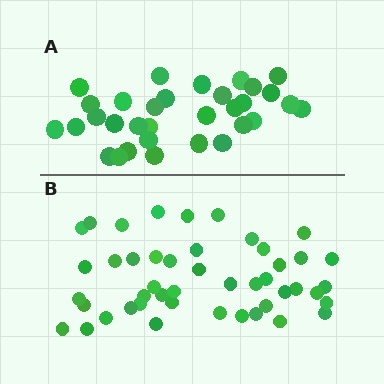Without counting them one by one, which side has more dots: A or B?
Region B (the bottom region) has more dots.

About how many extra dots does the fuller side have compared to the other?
Region B has approximately 15 more dots than region A.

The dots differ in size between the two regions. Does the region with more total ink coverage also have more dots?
No. Region A has more total ink coverage because its dots are larger, but region B actually contains more individual dots. Total area can be misleading — the number of items is what matters here.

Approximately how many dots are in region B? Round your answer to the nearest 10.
About 50 dots. (The exact count is 46, which rounds to 50.)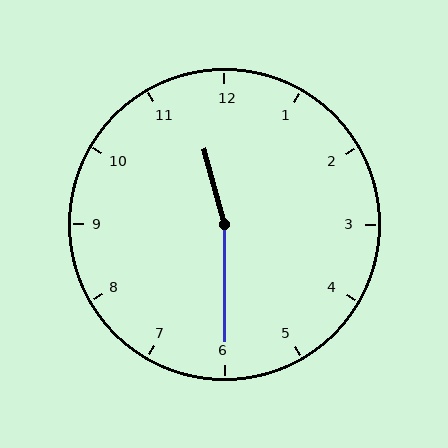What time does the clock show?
11:30.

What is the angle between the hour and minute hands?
Approximately 165 degrees.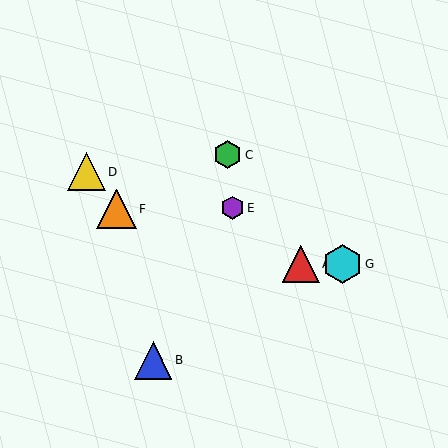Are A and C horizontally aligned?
No, A is at y≈264 and C is at y≈155.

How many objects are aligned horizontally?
2 objects (A, G) are aligned horizontally.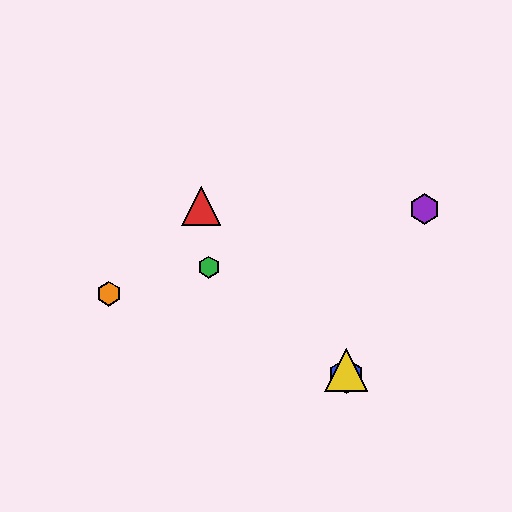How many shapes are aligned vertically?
2 shapes (the blue hexagon, the yellow triangle) are aligned vertically.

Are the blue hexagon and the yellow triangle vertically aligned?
Yes, both are at x≈346.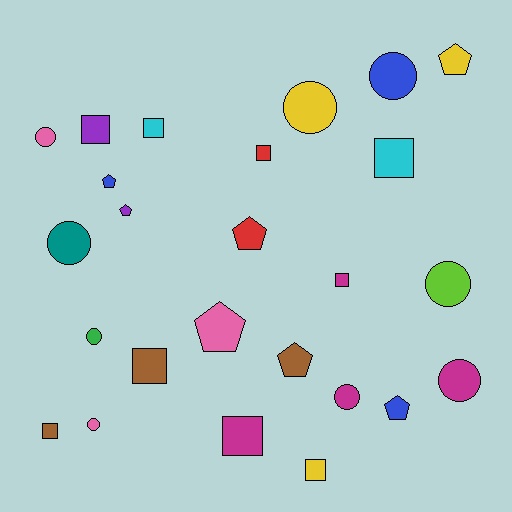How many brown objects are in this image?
There are 3 brown objects.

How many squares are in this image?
There are 9 squares.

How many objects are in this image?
There are 25 objects.